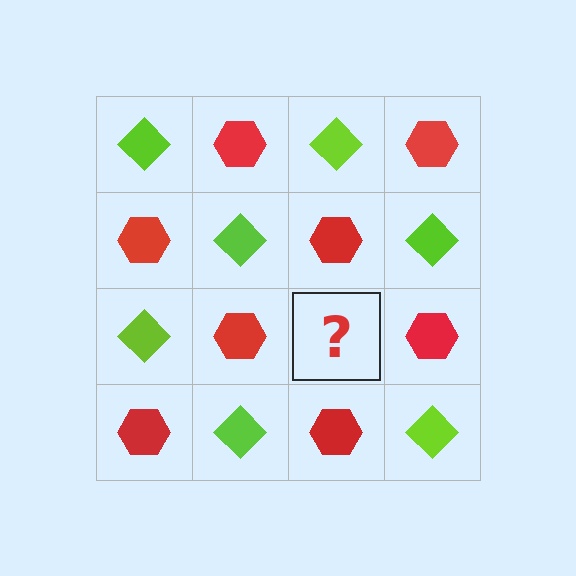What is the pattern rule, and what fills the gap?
The rule is that it alternates lime diamond and red hexagon in a checkerboard pattern. The gap should be filled with a lime diamond.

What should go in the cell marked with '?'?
The missing cell should contain a lime diamond.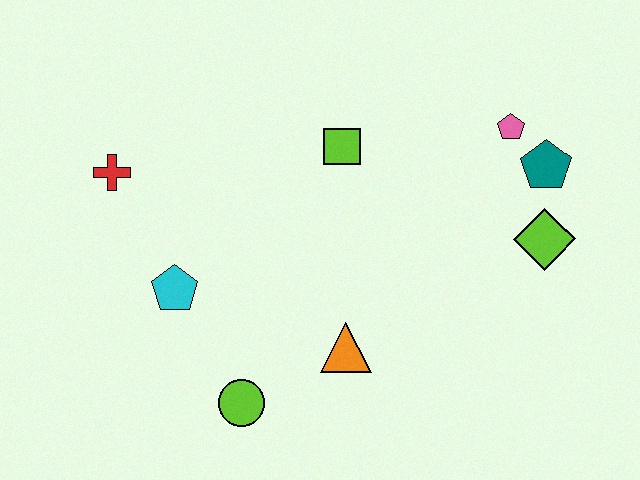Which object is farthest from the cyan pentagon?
The teal pentagon is farthest from the cyan pentagon.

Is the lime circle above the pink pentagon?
No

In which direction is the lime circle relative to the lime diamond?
The lime circle is to the left of the lime diamond.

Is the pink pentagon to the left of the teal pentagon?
Yes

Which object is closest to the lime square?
The pink pentagon is closest to the lime square.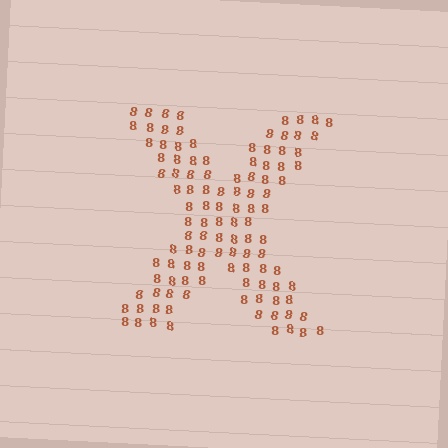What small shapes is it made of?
It is made of small digit 8's.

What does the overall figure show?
The overall figure shows the letter X.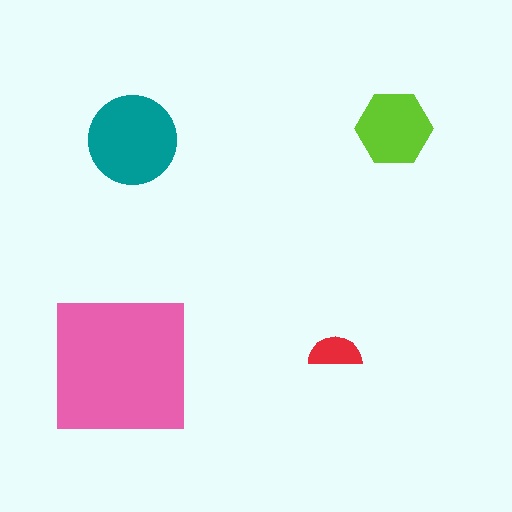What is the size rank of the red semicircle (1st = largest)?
4th.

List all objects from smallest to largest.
The red semicircle, the lime hexagon, the teal circle, the pink square.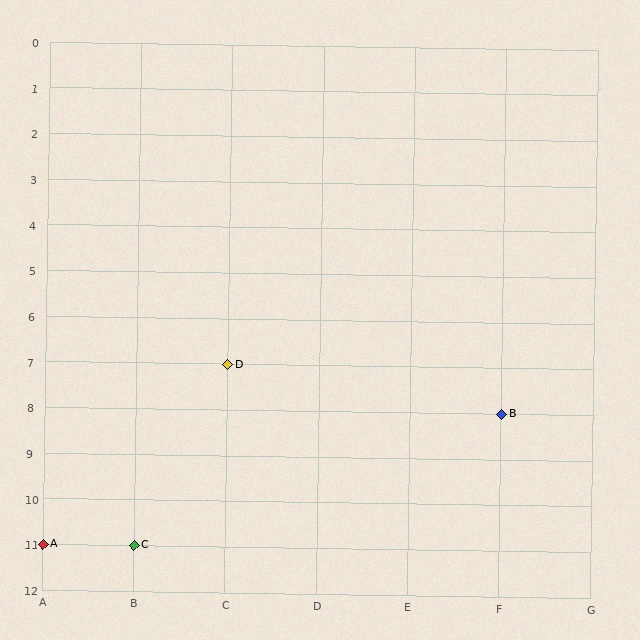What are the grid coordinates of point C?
Point C is at grid coordinates (B, 11).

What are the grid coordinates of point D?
Point D is at grid coordinates (C, 7).